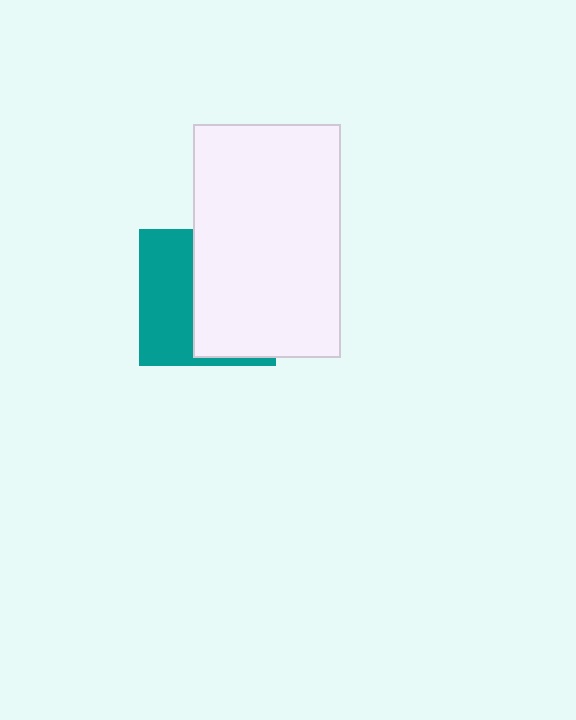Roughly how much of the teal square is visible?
A small part of it is visible (roughly 43%).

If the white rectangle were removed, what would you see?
You would see the complete teal square.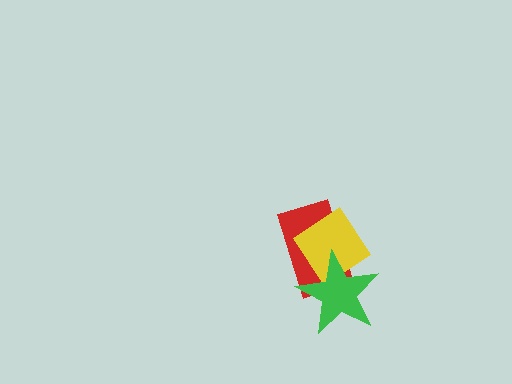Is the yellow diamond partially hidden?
Yes, it is partially covered by another shape.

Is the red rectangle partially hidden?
Yes, it is partially covered by another shape.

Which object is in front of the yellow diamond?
The green star is in front of the yellow diamond.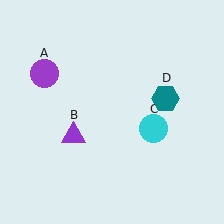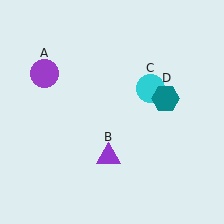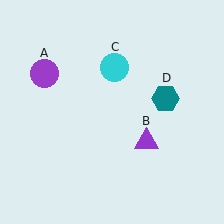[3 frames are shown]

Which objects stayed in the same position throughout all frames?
Purple circle (object A) and teal hexagon (object D) remained stationary.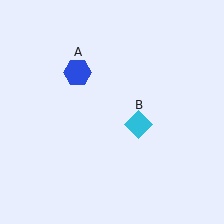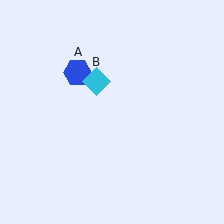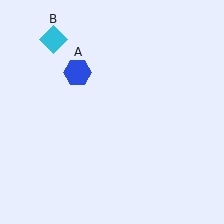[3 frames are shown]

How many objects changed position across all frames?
1 object changed position: cyan diamond (object B).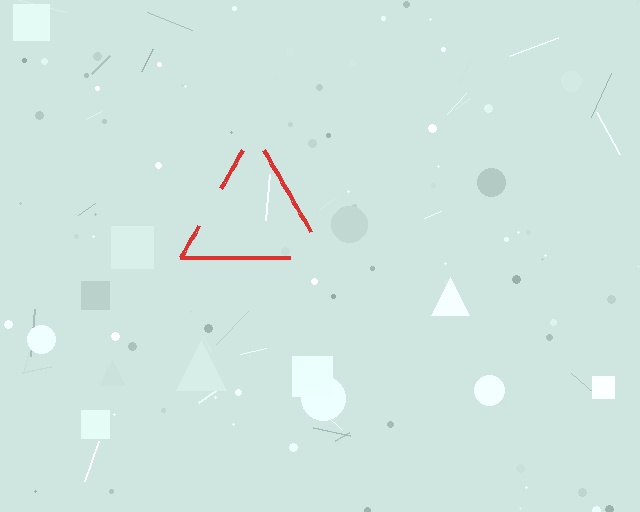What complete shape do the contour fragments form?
The contour fragments form a triangle.